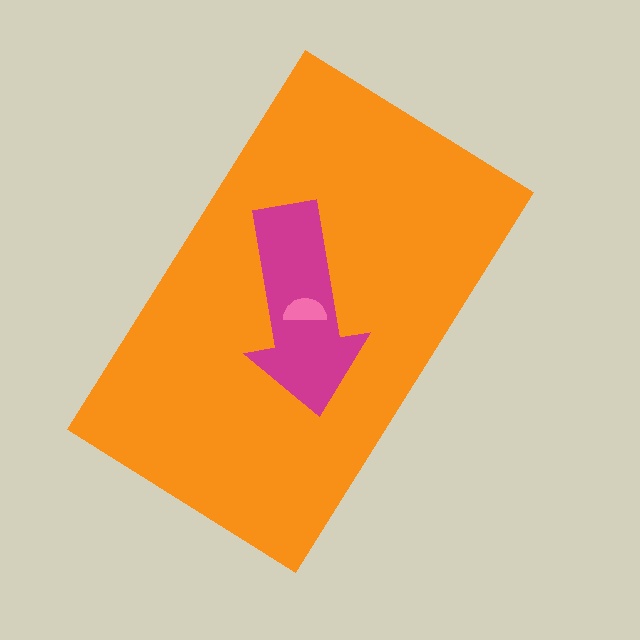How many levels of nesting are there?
3.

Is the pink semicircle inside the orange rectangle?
Yes.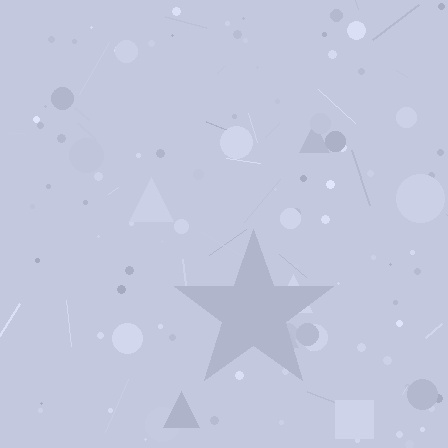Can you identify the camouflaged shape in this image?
The camouflaged shape is a star.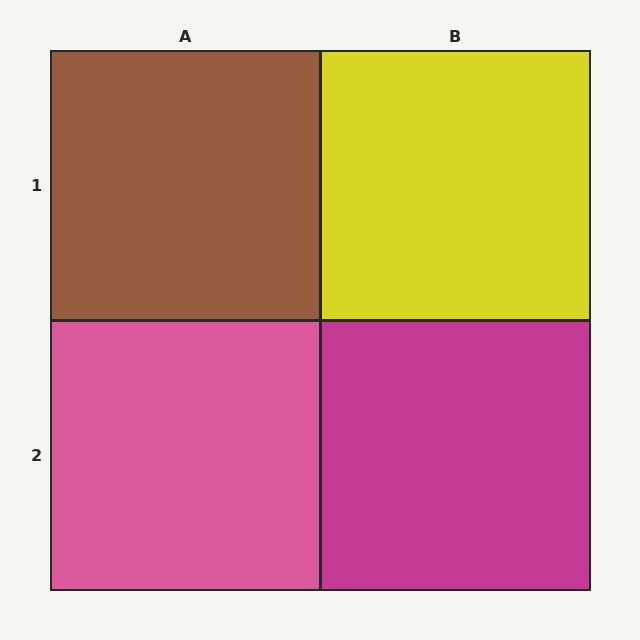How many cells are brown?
1 cell is brown.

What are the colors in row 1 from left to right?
Brown, yellow.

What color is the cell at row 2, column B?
Magenta.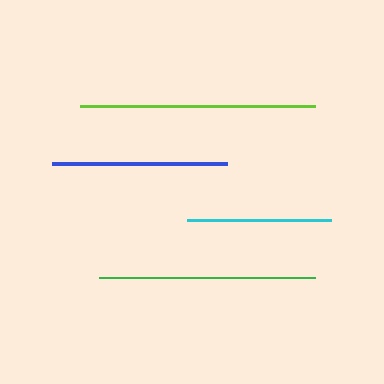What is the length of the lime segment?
The lime segment is approximately 235 pixels long.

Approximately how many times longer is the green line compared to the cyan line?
The green line is approximately 1.5 times the length of the cyan line.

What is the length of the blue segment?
The blue segment is approximately 175 pixels long.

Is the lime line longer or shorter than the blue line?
The lime line is longer than the blue line.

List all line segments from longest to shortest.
From longest to shortest: lime, green, blue, cyan.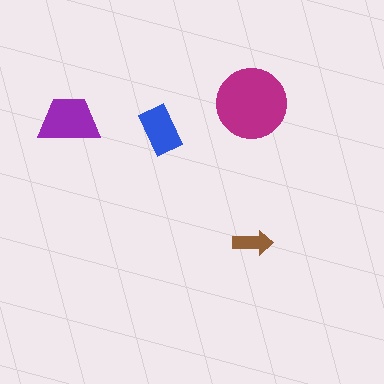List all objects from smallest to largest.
The brown arrow, the blue rectangle, the purple trapezoid, the magenta circle.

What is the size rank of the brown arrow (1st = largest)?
4th.